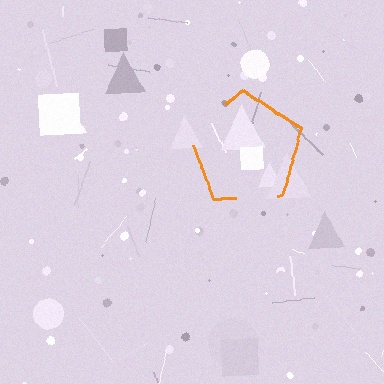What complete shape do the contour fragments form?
The contour fragments form a pentagon.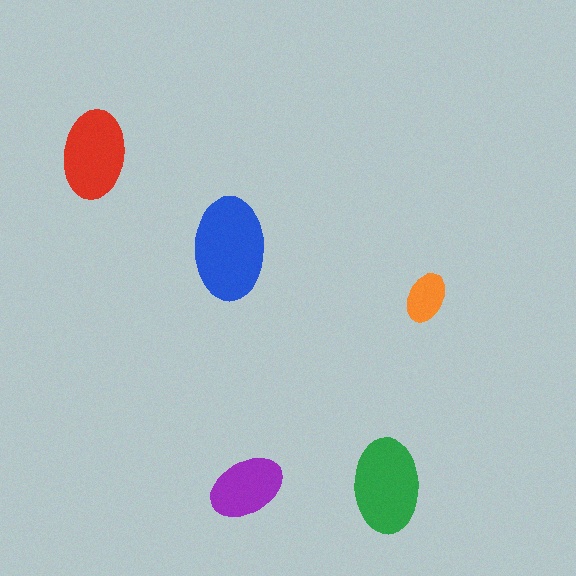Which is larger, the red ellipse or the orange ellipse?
The red one.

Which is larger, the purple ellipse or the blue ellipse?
The blue one.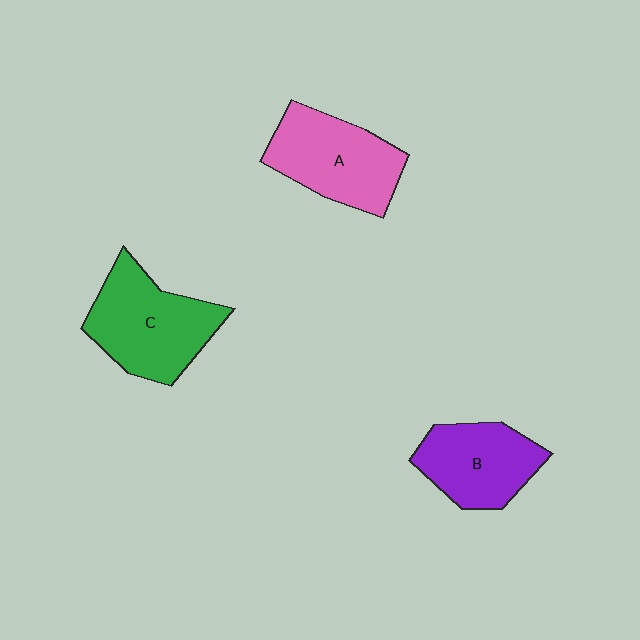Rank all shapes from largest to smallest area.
From largest to smallest: C (green), A (pink), B (purple).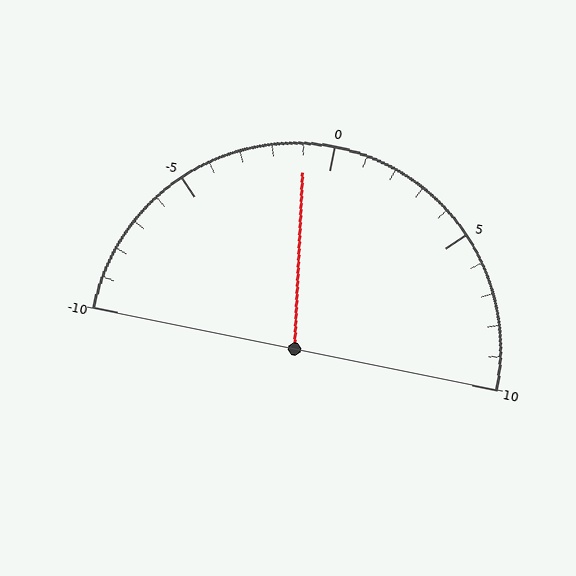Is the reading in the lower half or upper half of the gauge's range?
The reading is in the lower half of the range (-10 to 10).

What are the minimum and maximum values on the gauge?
The gauge ranges from -10 to 10.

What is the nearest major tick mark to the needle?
The nearest major tick mark is 0.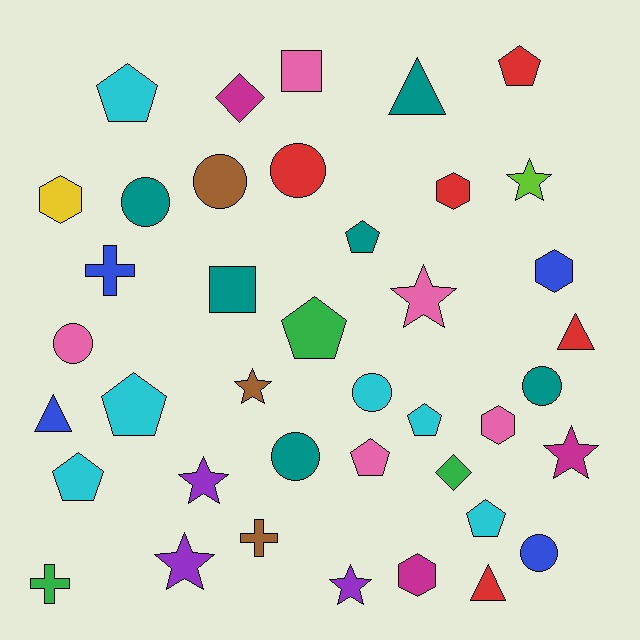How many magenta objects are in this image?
There are 3 magenta objects.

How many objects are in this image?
There are 40 objects.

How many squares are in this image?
There are 2 squares.